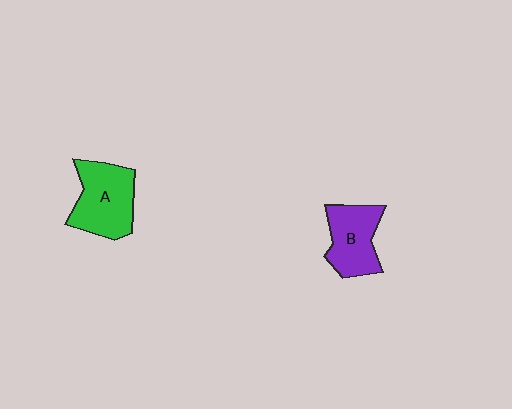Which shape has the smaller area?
Shape B (purple).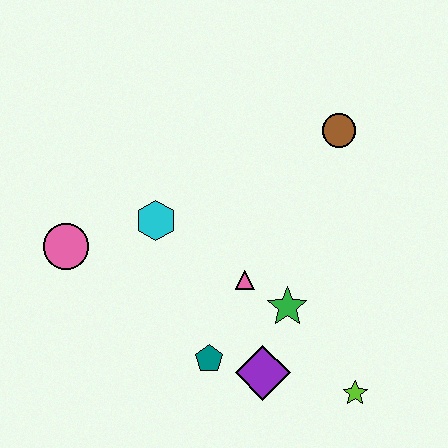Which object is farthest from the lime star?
The pink circle is farthest from the lime star.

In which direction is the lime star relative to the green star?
The lime star is below the green star.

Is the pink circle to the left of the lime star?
Yes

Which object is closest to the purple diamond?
The teal pentagon is closest to the purple diamond.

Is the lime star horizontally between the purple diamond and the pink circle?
No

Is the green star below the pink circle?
Yes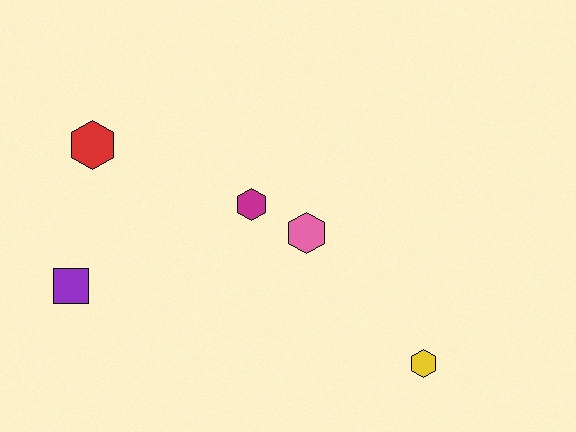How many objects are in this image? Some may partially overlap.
There are 5 objects.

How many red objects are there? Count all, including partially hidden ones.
There is 1 red object.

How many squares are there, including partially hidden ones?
There is 1 square.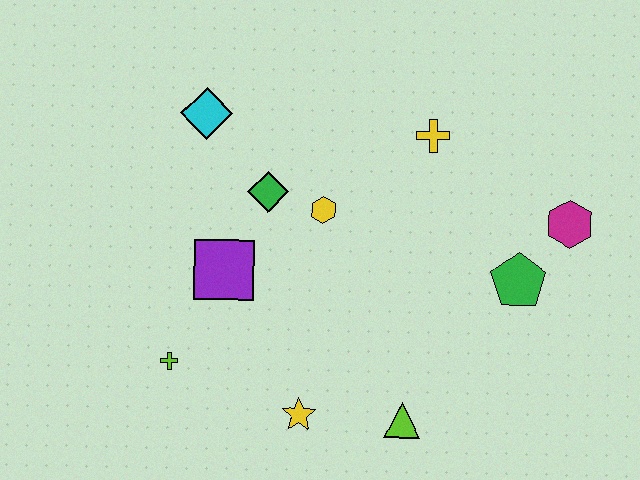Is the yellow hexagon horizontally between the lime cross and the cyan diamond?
No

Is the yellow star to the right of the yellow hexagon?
No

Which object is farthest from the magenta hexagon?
The lime cross is farthest from the magenta hexagon.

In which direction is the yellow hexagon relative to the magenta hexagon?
The yellow hexagon is to the left of the magenta hexagon.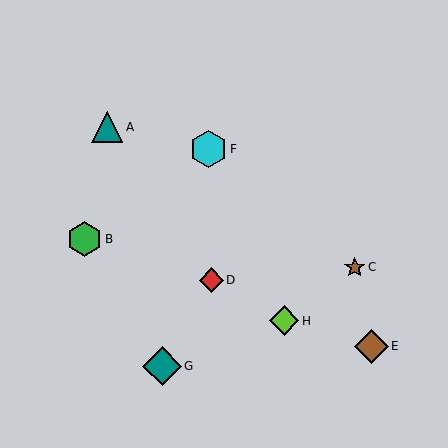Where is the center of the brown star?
The center of the brown star is at (355, 267).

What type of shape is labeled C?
Shape C is a brown star.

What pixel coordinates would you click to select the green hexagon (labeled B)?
Click at (84, 239) to select the green hexagon B.